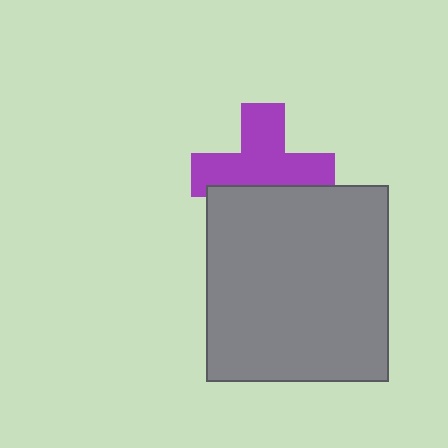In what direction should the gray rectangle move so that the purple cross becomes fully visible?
The gray rectangle should move down. That is the shortest direction to clear the overlap and leave the purple cross fully visible.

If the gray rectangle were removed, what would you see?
You would see the complete purple cross.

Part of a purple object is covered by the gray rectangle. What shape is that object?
It is a cross.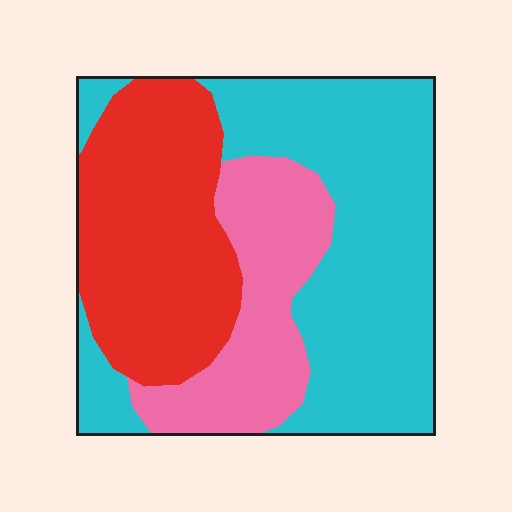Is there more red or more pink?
Red.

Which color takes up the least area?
Pink, at roughly 20%.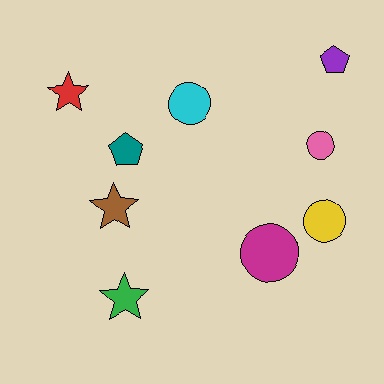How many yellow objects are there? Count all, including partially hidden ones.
There is 1 yellow object.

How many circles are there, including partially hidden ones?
There are 4 circles.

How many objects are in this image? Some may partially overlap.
There are 9 objects.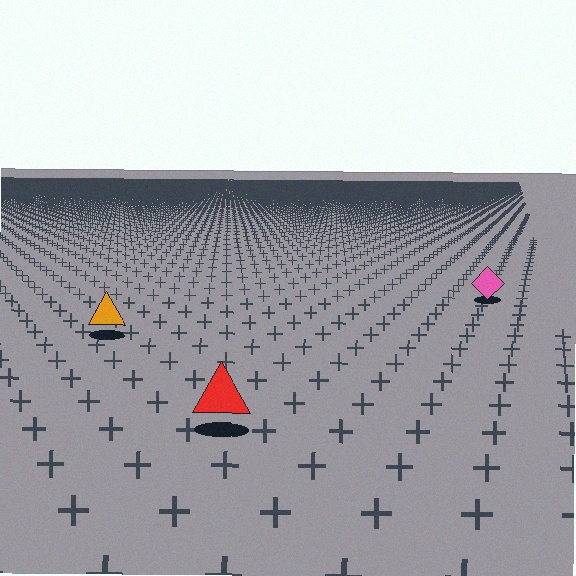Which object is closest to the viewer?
The red triangle is closest. The texture marks near it are larger and more spread out.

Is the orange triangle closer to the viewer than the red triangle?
No. The red triangle is closer — you can tell from the texture gradient: the ground texture is coarser near it.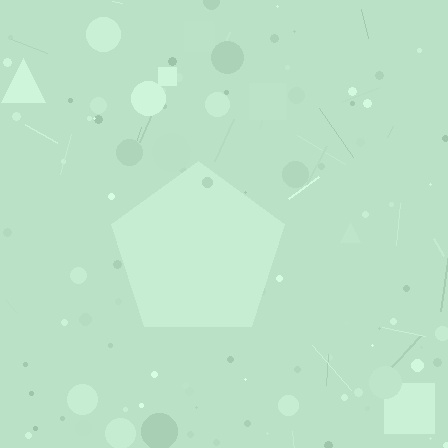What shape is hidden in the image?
A pentagon is hidden in the image.